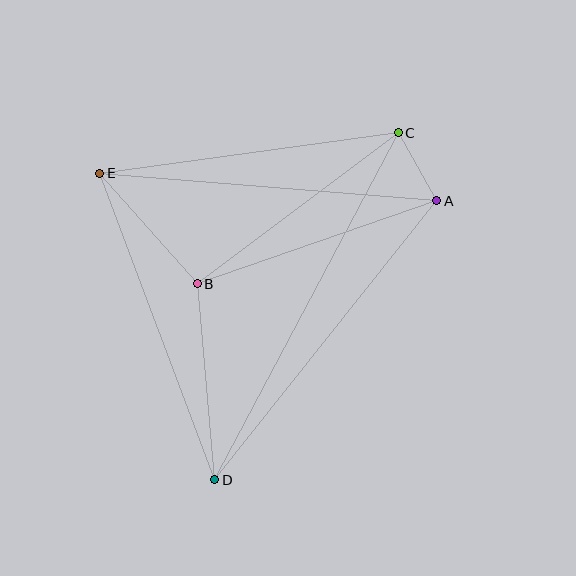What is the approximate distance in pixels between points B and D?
The distance between B and D is approximately 197 pixels.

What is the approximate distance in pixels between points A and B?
The distance between A and B is approximately 254 pixels.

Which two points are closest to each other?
Points A and C are closest to each other.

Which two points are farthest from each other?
Points C and D are farthest from each other.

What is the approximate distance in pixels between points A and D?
The distance between A and D is approximately 357 pixels.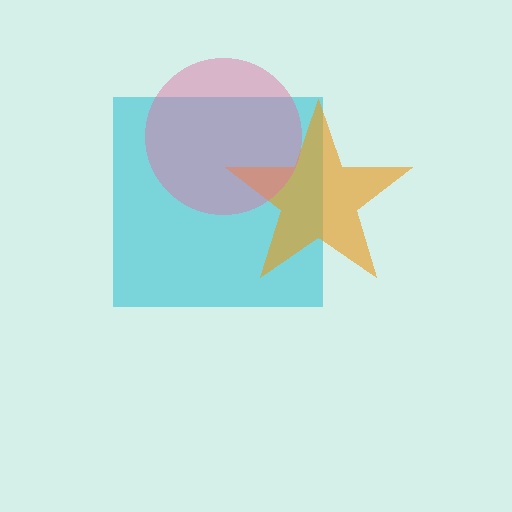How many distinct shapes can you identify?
There are 3 distinct shapes: a cyan square, an orange star, a pink circle.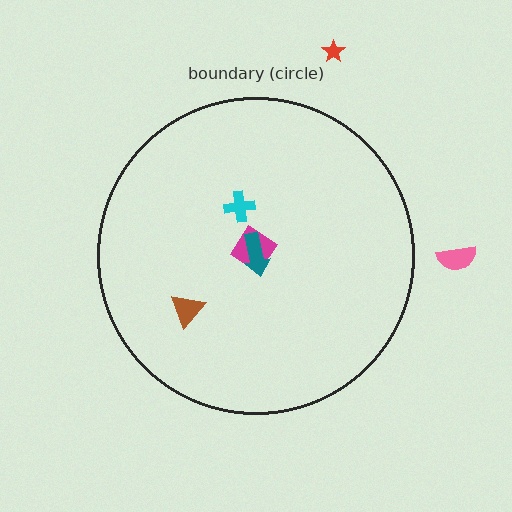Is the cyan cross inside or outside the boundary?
Inside.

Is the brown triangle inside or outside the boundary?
Inside.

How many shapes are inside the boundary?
4 inside, 2 outside.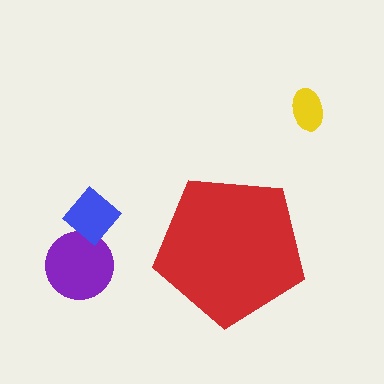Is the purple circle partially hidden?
No, the purple circle is fully visible.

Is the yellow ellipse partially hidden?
No, the yellow ellipse is fully visible.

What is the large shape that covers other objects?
A red pentagon.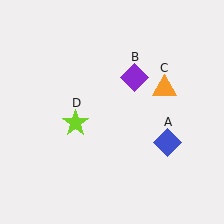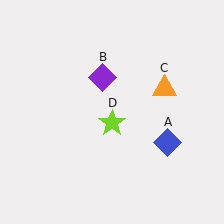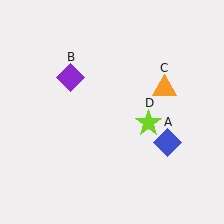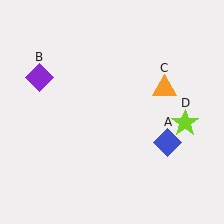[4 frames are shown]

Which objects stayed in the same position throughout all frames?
Blue diamond (object A) and orange triangle (object C) remained stationary.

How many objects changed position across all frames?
2 objects changed position: purple diamond (object B), lime star (object D).